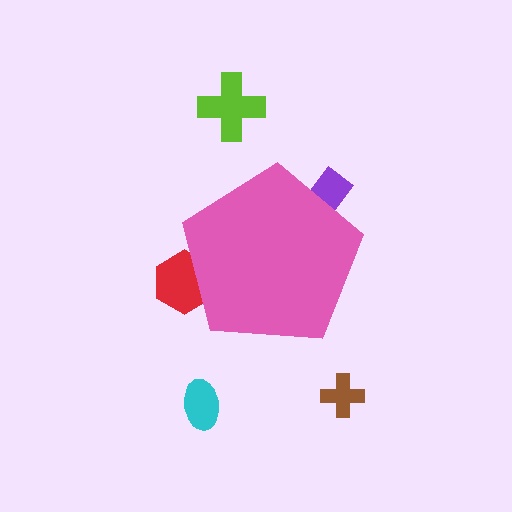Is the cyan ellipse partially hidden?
No, the cyan ellipse is fully visible.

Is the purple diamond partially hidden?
Yes, the purple diamond is partially hidden behind the pink pentagon.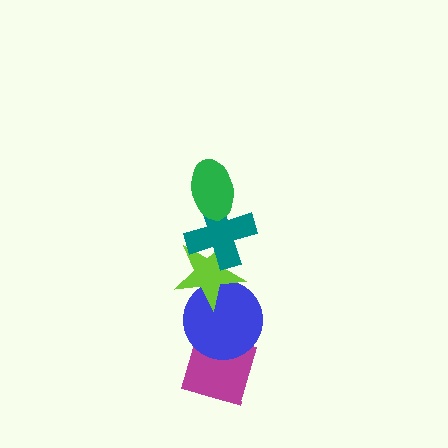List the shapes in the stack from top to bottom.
From top to bottom: the green ellipse, the teal cross, the lime star, the blue circle, the magenta diamond.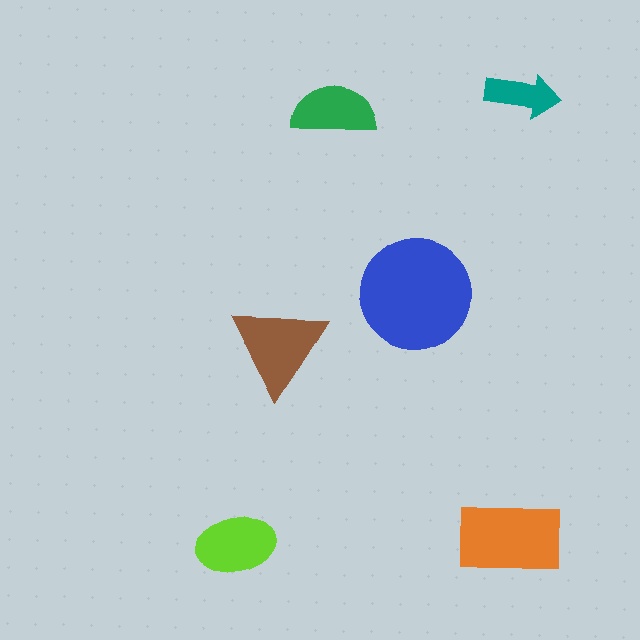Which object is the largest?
The blue circle.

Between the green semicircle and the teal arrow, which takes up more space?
The green semicircle.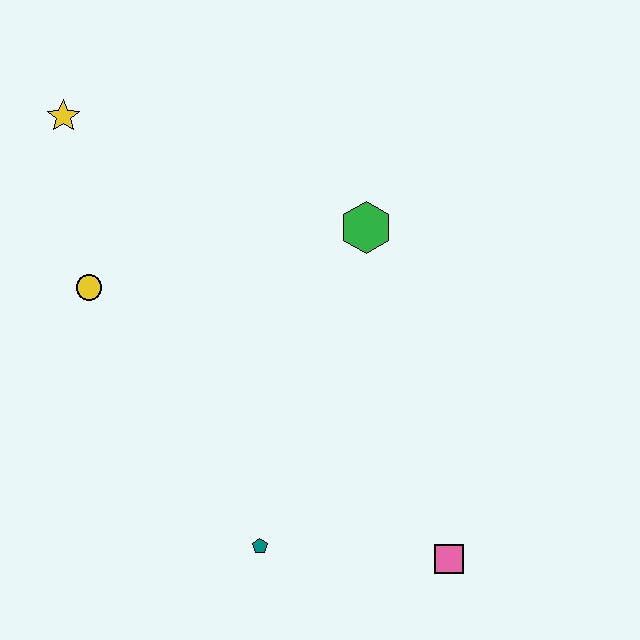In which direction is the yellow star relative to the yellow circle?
The yellow star is above the yellow circle.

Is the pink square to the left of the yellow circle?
No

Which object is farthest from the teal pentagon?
The yellow star is farthest from the teal pentagon.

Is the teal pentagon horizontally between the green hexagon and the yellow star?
Yes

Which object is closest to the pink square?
The teal pentagon is closest to the pink square.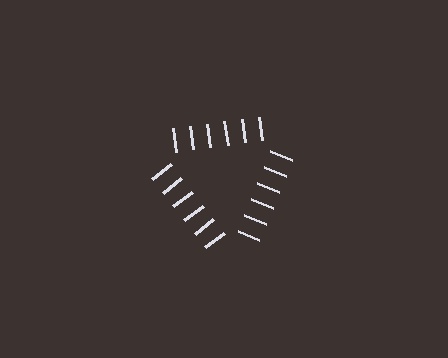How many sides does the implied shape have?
3 sides — the line-ends trace a triangle.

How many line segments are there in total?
18 — 6 along each of the 3 edges.